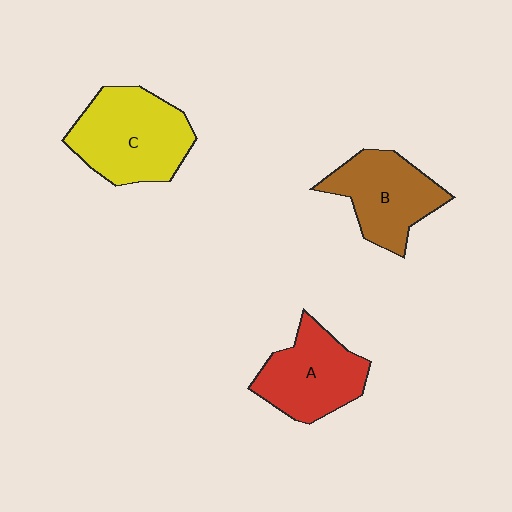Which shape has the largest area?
Shape C (yellow).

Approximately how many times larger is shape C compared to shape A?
Approximately 1.2 times.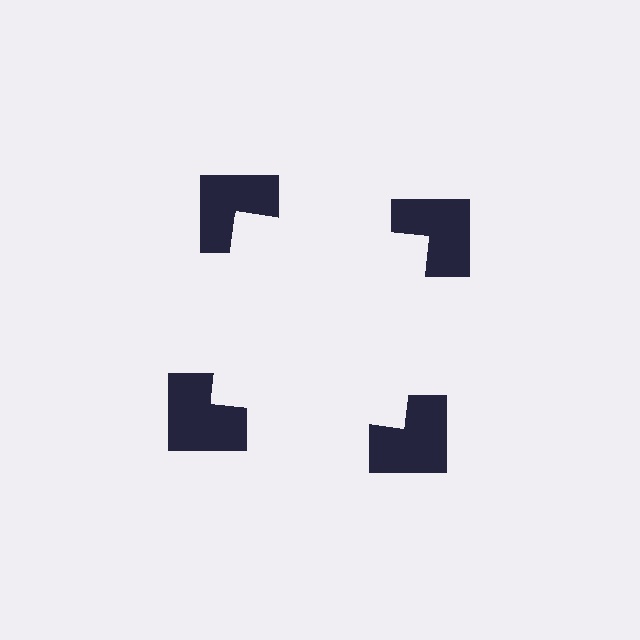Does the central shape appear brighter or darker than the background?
It typically appears slightly brighter than the background, even though no actual brightness change is drawn.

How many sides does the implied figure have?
4 sides.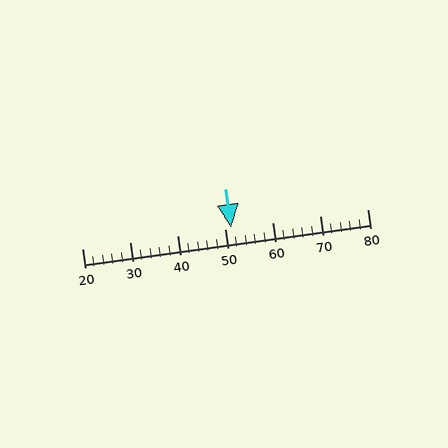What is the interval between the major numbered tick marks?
The major tick marks are spaced 10 units apart.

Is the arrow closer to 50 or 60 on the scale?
The arrow is closer to 50.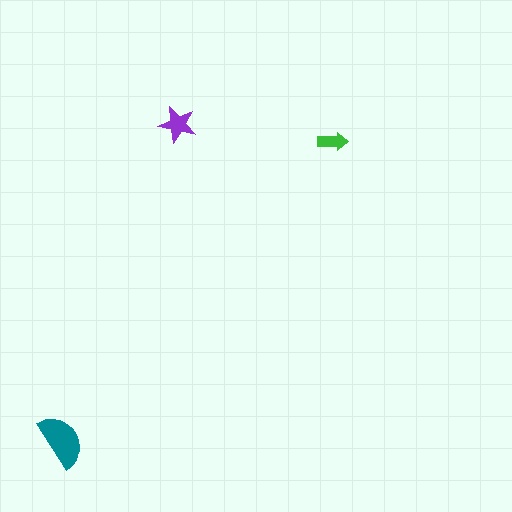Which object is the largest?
The teal semicircle.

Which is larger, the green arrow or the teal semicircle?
The teal semicircle.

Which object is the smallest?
The green arrow.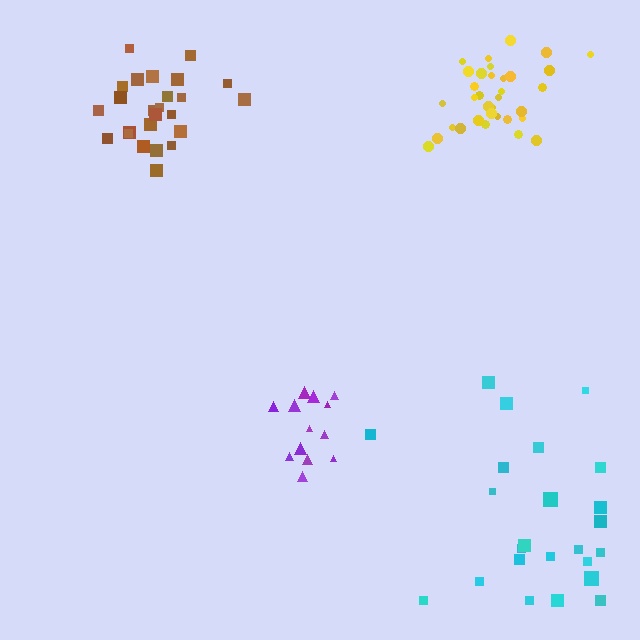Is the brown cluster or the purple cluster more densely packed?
Brown.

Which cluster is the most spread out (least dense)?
Cyan.